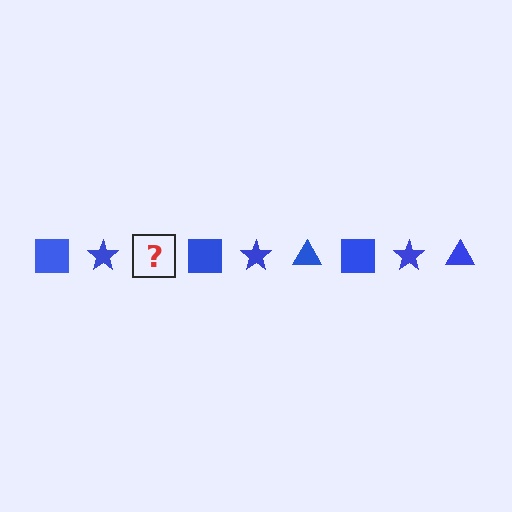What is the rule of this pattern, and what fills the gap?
The rule is that the pattern cycles through square, star, triangle shapes in blue. The gap should be filled with a blue triangle.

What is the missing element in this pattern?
The missing element is a blue triangle.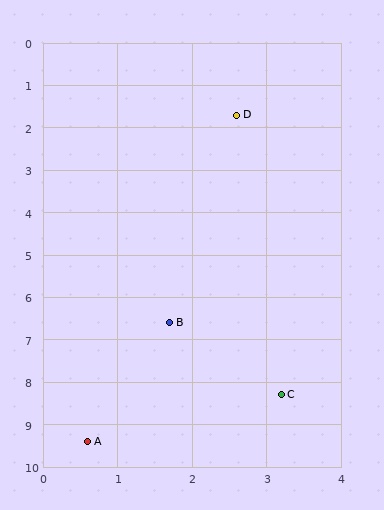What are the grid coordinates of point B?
Point B is at approximately (1.7, 6.6).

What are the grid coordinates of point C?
Point C is at approximately (3.2, 8.3).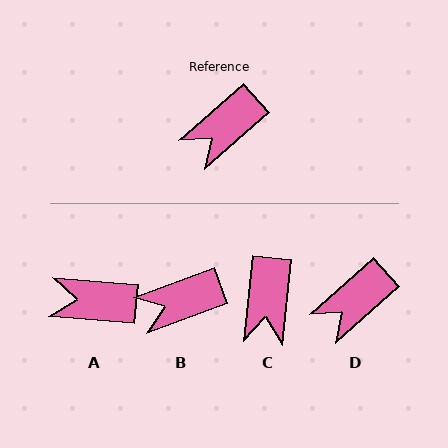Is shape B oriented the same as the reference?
No, it is off by about 21 degrees.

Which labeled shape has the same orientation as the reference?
D.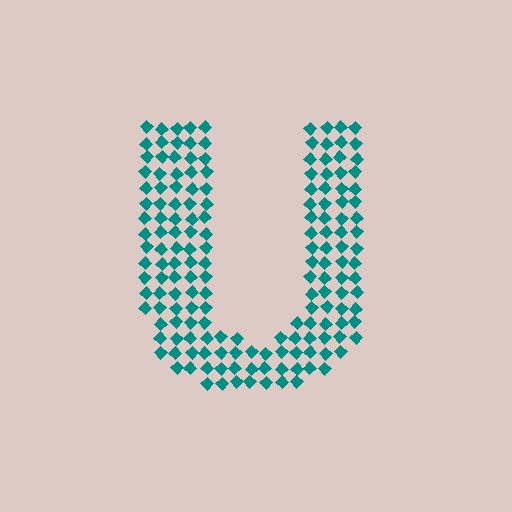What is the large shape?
The large shape is the letter U.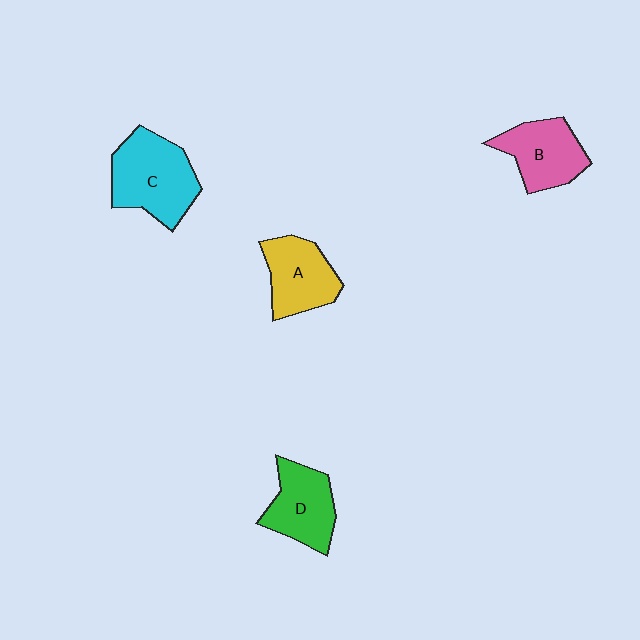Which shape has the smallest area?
Shape A (yellow).